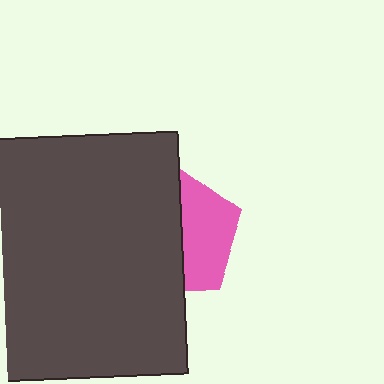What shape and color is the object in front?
The object in front is a dark gray square.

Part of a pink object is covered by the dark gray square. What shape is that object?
It is a pentagon.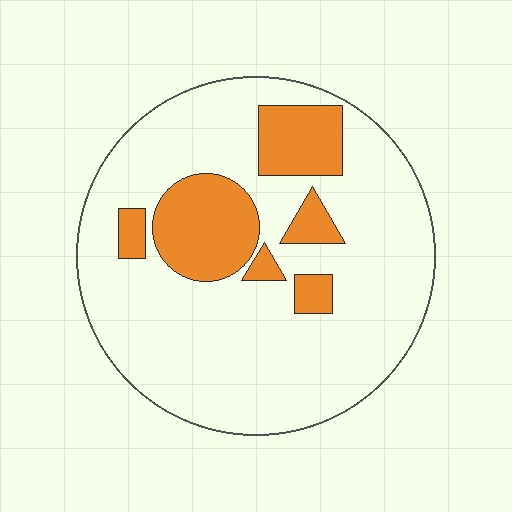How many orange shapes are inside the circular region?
6.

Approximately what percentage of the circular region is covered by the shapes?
Approximately 20%.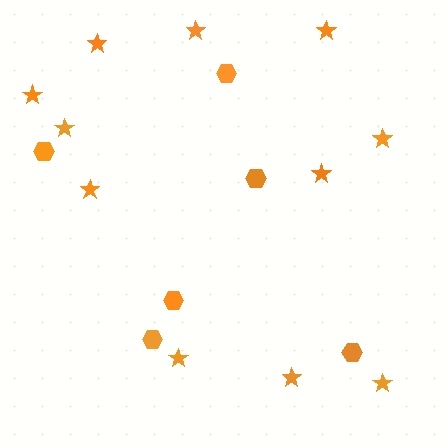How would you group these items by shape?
There are 2 groups: one group of stars (11) and one group of hexagons (6).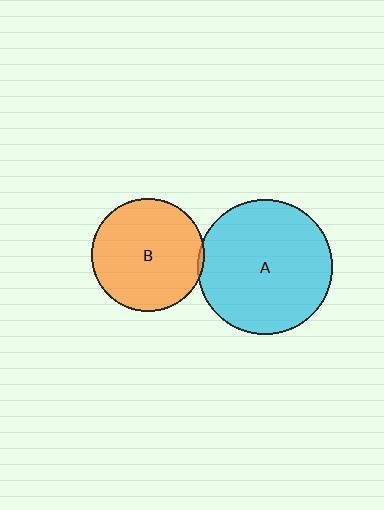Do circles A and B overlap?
Yes.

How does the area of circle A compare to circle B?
Approximately 1.4 times.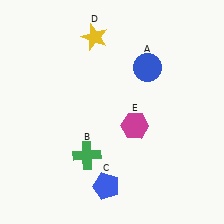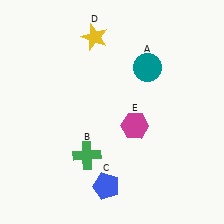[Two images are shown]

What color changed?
The circle (A) changed from blue in Image 1 to teal in Image 2.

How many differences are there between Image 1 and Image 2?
There is 1 difference between the two images.